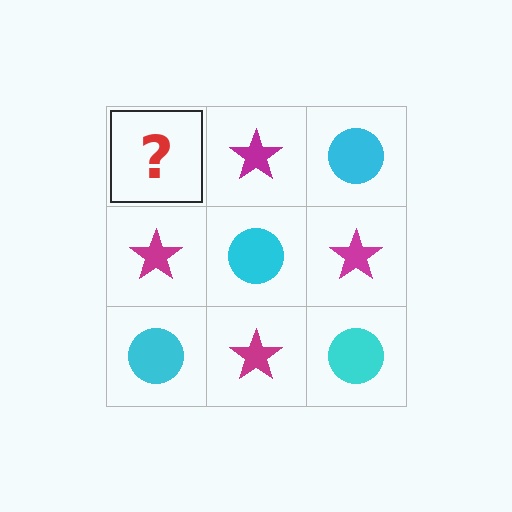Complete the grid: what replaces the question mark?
The question mark should be replaced with a cyan circle.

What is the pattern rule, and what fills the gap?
The rule is that it alternates cyan circle and magenta star in a checkerboard pattern. The gap should be filled with a cyan circle.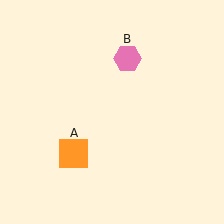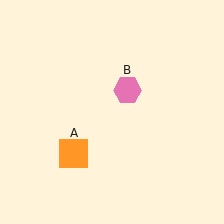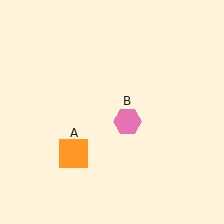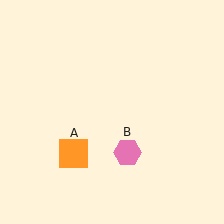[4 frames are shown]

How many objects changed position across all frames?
1 object changed position: pink hexagon (object B).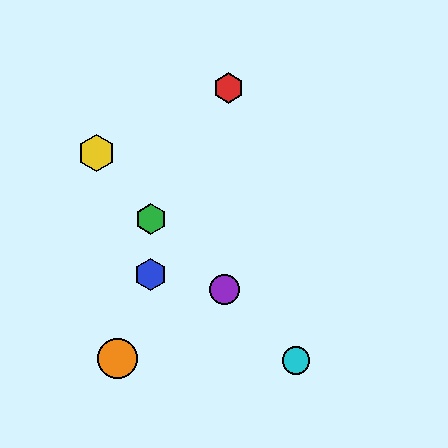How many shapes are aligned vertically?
2 shapes (the blue hexagon, the green hexagon) are aligned vertically.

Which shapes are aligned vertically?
The blue hexagon, the green hexagon are aligned vertically.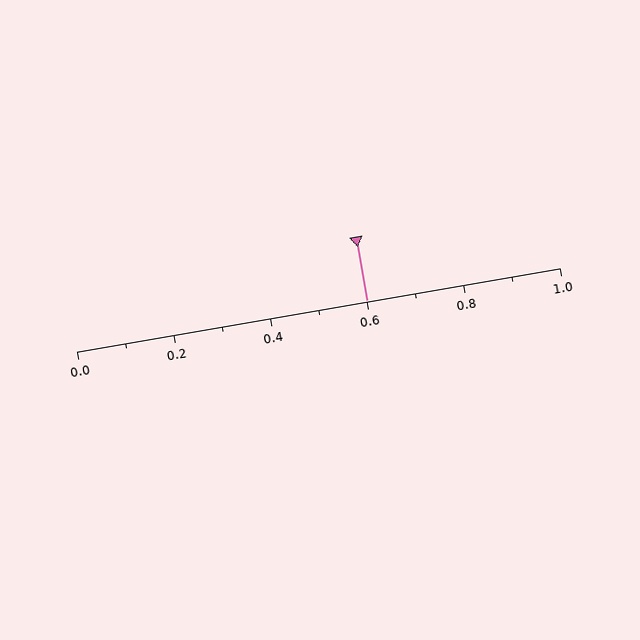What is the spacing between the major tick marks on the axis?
The major ticks are spaced 0.2 apart.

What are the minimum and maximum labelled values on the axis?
The axis runs from 0.0 to 1.0.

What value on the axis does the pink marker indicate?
The marker indicates approximately 0.6.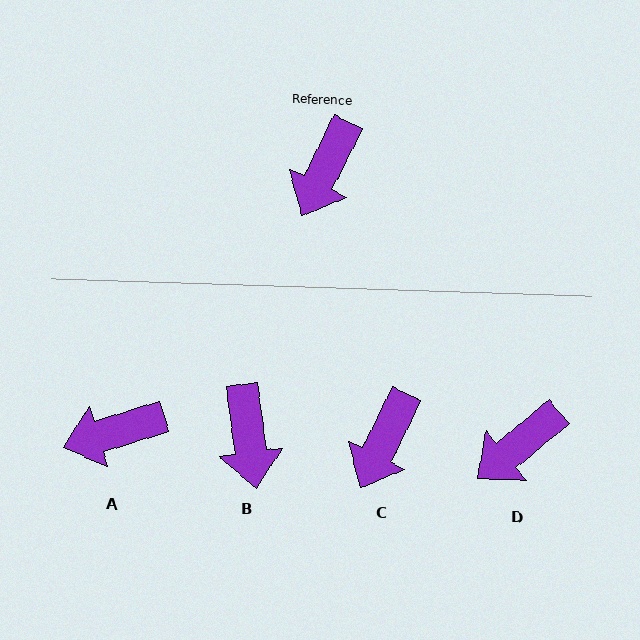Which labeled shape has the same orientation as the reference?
C.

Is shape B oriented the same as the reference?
No, it is off by about 34 degrees.